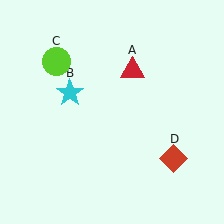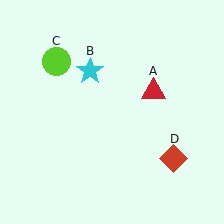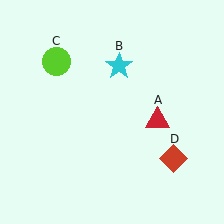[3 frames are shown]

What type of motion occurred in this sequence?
The red triangle (object A), cyan star (object B) rotated clockwise around the center of the scene.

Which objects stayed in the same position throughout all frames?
Lime circle (object C) and red diamond (object D) remained stationary.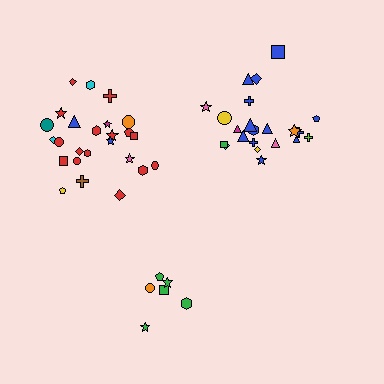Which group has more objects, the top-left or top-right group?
The top-left group.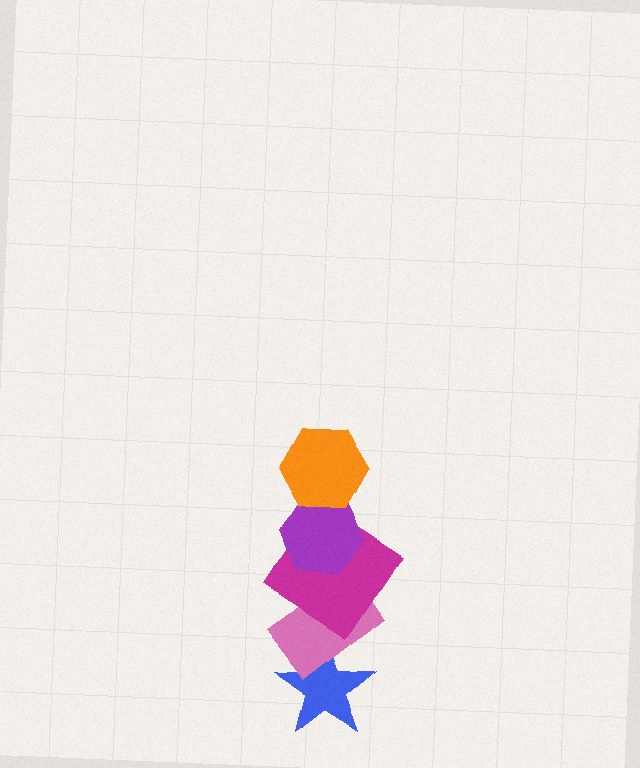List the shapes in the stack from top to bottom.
From top to bottom: the orange hexagon, the purple hexagon, the magenta diamond, the pink rectangle, the blue star.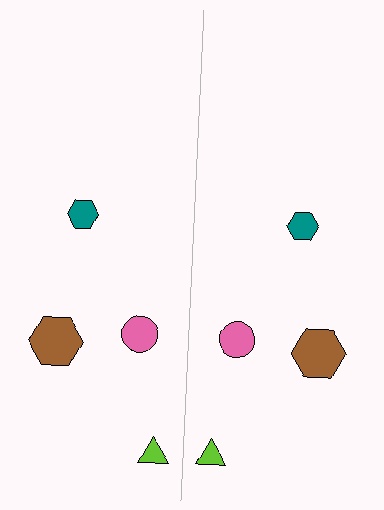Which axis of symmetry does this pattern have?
The pattern has a vertical axis of symmetry running through the center of the image.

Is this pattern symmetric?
Yes, this pattern has bilateral (reflection) symmetry.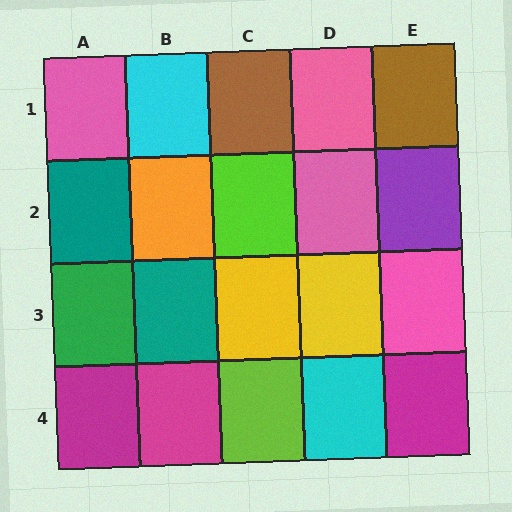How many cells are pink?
4 cells are pink.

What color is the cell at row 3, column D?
Yellow.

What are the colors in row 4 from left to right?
Magenta, magenta, lime, cyan, magenta.